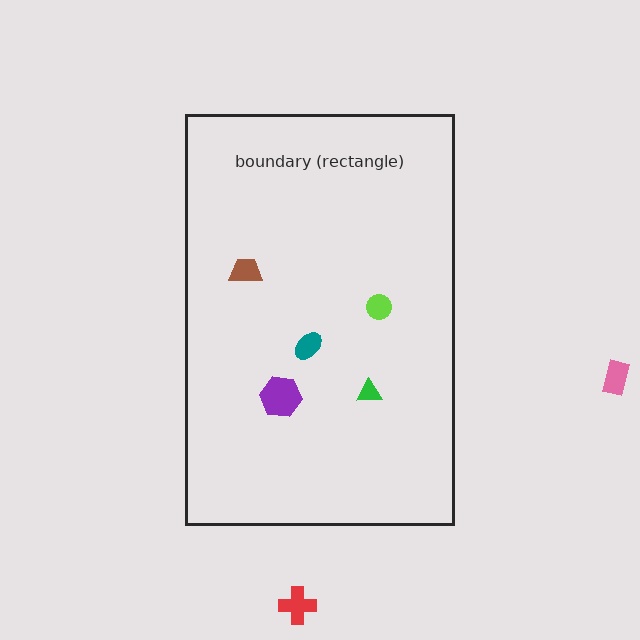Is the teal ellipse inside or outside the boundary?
Inside.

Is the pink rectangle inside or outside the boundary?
Outside.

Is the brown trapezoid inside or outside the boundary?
Inside.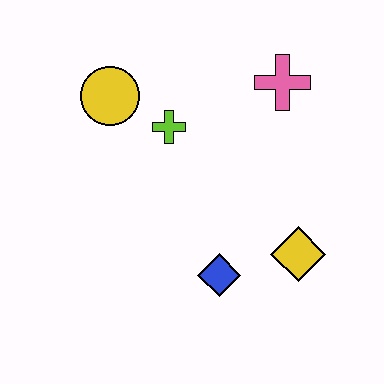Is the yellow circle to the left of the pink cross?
Yes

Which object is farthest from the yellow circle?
The yellow diamond is farthest from the yellow circle.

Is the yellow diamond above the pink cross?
No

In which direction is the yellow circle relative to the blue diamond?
The yellow circle is above the blue diamond.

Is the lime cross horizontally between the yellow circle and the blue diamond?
Yes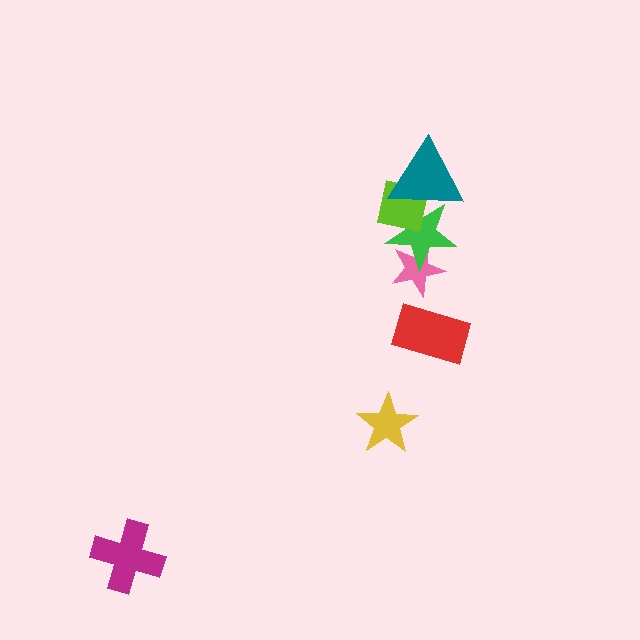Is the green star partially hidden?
Yes, it is partially covered by another shape.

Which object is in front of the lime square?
The teal triangle is in front of the lime square.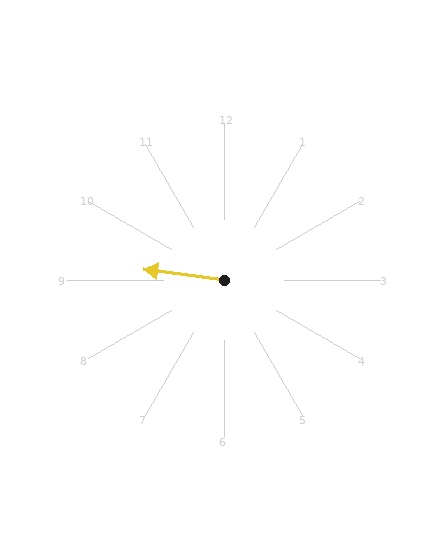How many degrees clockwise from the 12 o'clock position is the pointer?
Approximately 278 degrees.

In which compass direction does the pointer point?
West.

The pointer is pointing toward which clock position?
Roughly 9 o'clock.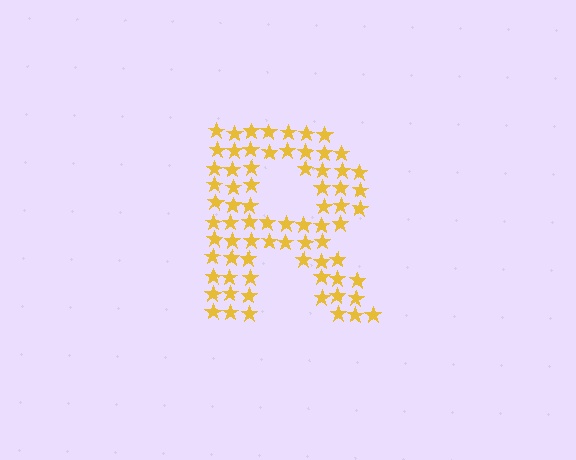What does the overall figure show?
The overall figure shows the letter R.